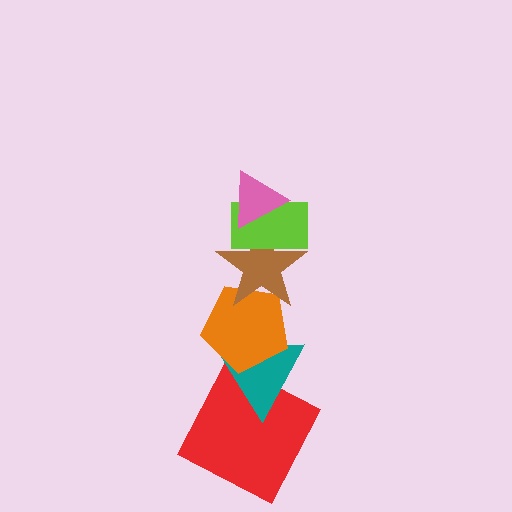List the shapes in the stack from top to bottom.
From top to bottom: the pink triangle, the lime rectangle, the brown star, the orange pentagon, the teal triangle, the red square.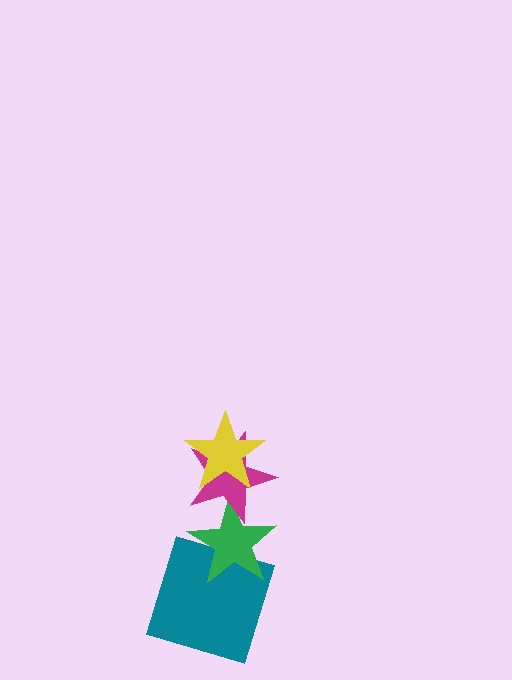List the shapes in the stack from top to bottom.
From top to bottom: the yellow star, the magenta star, the green star, the teal square.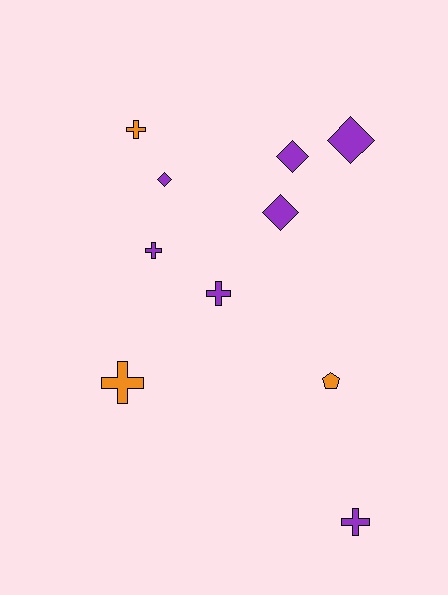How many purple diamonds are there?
There are 4 purple diamonds.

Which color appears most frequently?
Purple, with 7 objects.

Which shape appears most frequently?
Cross, with 5 objects.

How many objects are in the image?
There are 10 objects.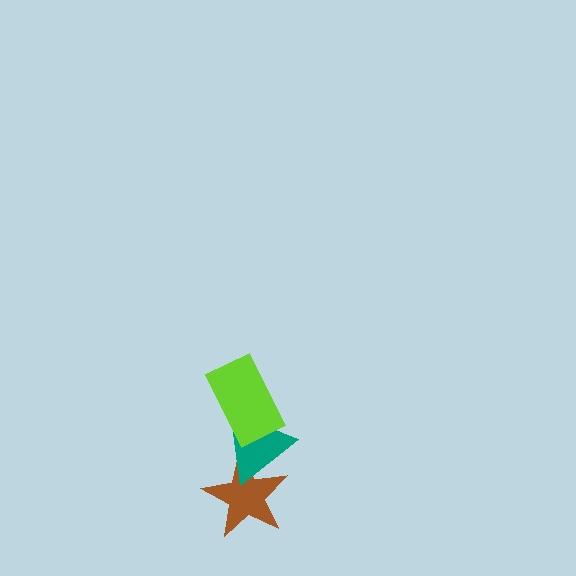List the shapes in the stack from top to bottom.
From top to bottom: the lime rectangle, the teal triangle, the brown star.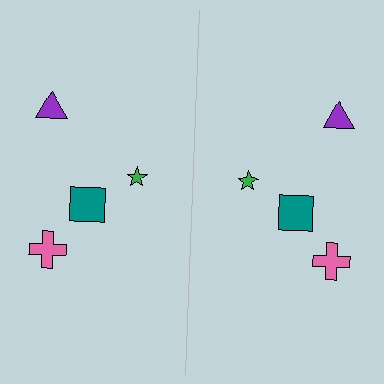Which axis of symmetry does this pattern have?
The pattern has a vertical axis of symmetry running through the center of the image.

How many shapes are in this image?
There are 8 shapes in this image.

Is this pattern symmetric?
Yes, this pattern has bilateral (reflection) symmetry.